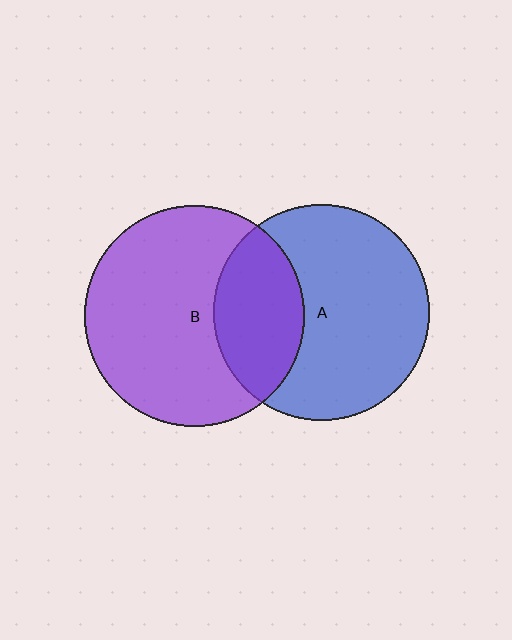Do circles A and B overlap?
Yes.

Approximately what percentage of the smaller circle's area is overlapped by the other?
Approximately 30%.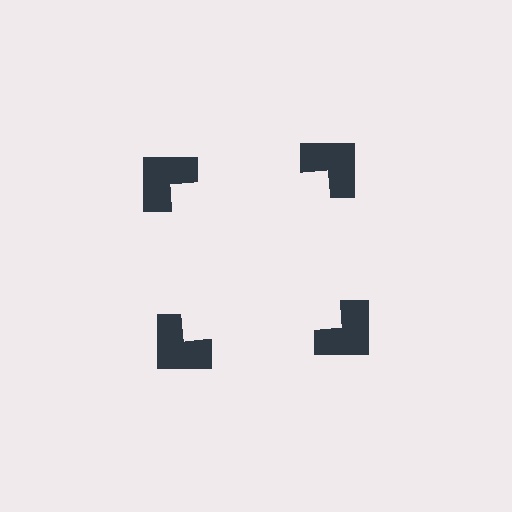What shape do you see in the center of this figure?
An illusory square — its edges are inferred from the aligned wedge cuts in the notched squares, not physically drawn.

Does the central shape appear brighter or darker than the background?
It typically appears slightly brighter than the background, even though no actual brightness change is drawn.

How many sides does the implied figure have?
4 sides.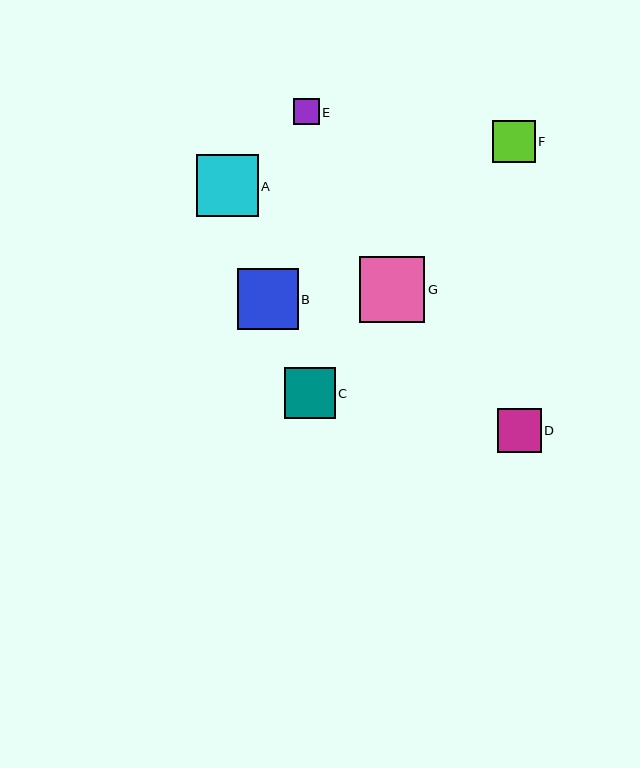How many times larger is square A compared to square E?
Square A is approximately 2.4 times the size of square E.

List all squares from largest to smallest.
From largest to smallest: G, A, B, C, D, F, E.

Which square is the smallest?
Square E is the smallest with a size of approximately 26 pixels.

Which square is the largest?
Square G is the largest with a size of approximately 65 pixels.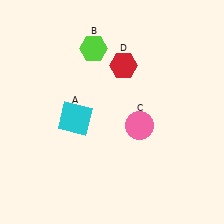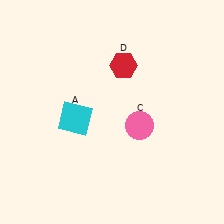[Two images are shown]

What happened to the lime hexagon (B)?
The lime hexagon (B) was removed in Image 2. It was in the top-left area of Image 1.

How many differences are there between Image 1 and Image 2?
There is 1 difference between the two images.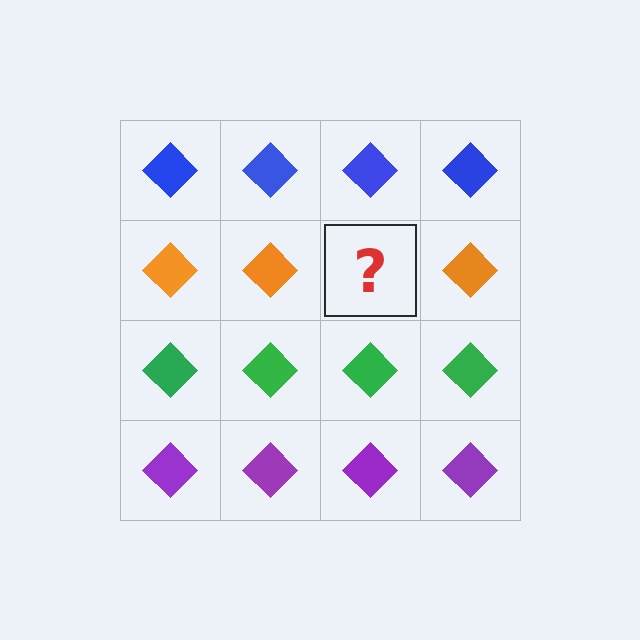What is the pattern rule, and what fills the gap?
The rule is that each row has a consistent color. The gap should be filled with an orange diamond.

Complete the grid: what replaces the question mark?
The question mark should be replaced with an orange diamond.